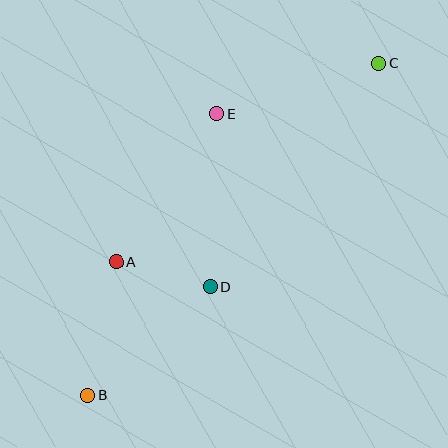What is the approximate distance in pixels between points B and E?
The distance between B and E is approximately 310 pixels.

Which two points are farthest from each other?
Points B and C are farthest from each other.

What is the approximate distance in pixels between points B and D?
The distance between B and D is approximately 163 pixels.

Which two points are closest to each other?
Points A and D are closest to each other.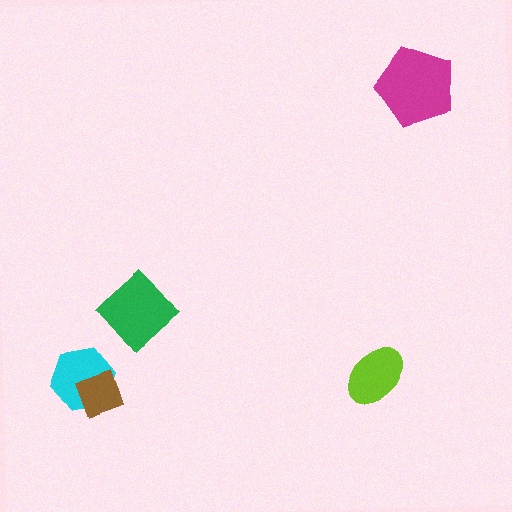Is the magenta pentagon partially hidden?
No, no other shape covers it.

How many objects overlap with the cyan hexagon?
1 object overlaps with the cyan hexagon.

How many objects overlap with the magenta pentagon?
0 objects overlap with the magenta pentagon.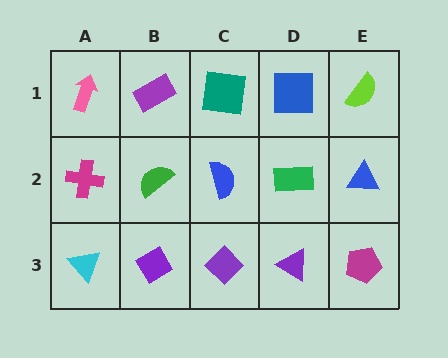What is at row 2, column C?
A blue semicircle.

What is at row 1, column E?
A lime semicircle.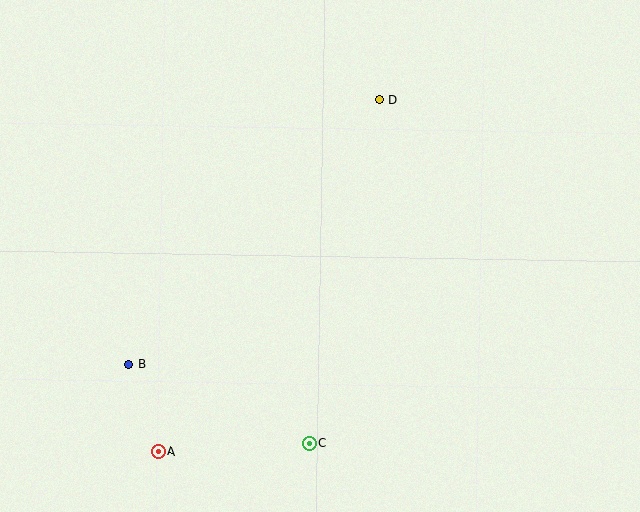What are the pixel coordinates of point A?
Point A is at (158, 452).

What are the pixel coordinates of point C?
Point C is at (309, 443).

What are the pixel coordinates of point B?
Point B is at (129, 364).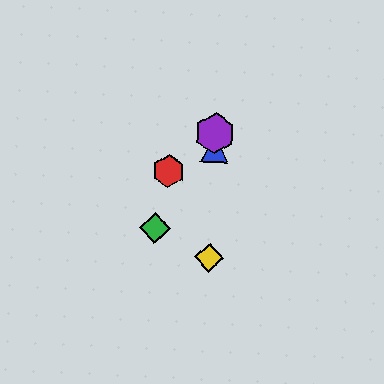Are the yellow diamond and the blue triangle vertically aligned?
Yes, both are at x≈209.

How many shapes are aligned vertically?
3 shapes (the blue triangle, the yellow diamond, the purple hexagon) are aligned vertically.